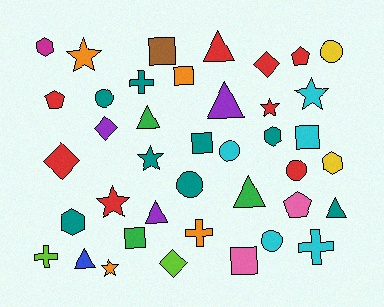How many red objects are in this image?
There are 8 red objects.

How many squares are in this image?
There are 6 squares.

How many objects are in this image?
There are 40 objects.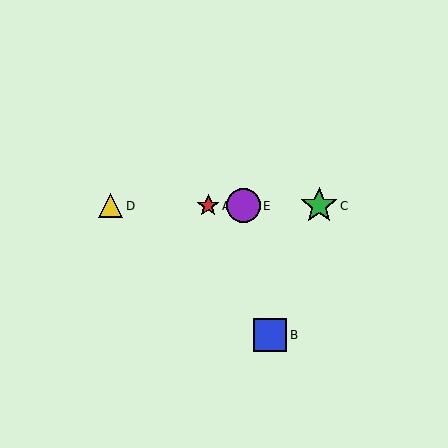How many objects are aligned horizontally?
4 objects (A, C, D, E) are aligned horizontally.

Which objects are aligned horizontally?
Objects A, C, D, E are aligned horizontally.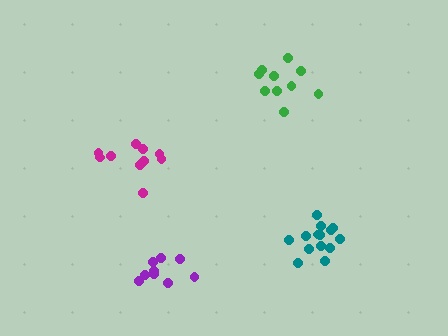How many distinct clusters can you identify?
There are 4 distinct clusters.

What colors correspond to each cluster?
The clusters are colored: green, purple, magenta, teal.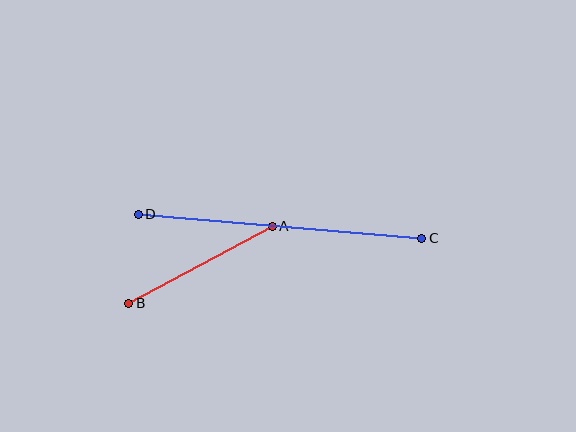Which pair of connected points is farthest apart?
Points C and D are farthest apart.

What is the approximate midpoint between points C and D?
The midpoint is at approximately (280, 226) pixels.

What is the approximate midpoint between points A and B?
The midpoint is at approximately (200, 265) pixels.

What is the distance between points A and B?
The distance is approximately 162 pixels.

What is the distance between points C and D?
The distance is approximately 285 pixels.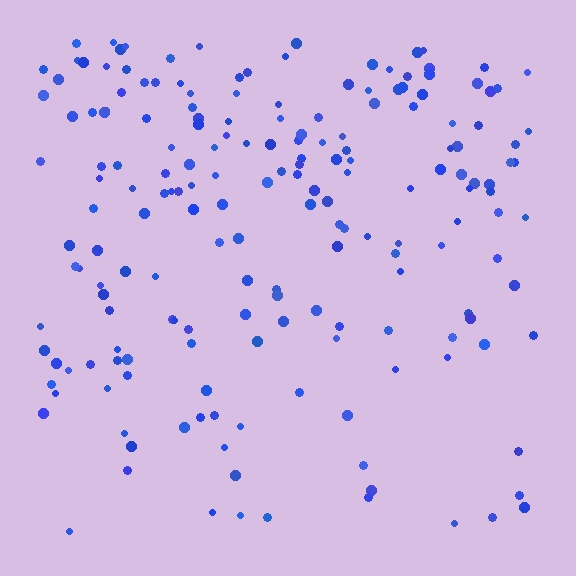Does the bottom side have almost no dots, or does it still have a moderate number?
Still a moderate number, just noticeably fewer than the top.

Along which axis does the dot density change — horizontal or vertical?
Vertical.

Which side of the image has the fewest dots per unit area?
The bottom.